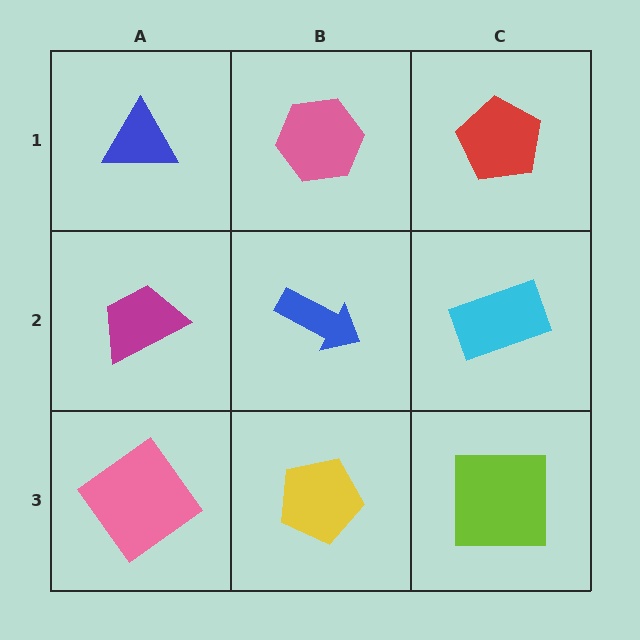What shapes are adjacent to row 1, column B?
A blue arrow (row 2, column B), a blue triangle (row 1, column A), a red pentagon (row 1, column C).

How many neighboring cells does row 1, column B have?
3.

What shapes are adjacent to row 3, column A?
A magenta trapezoid (row 2, column A), a yellow pentagon (row 3, column B).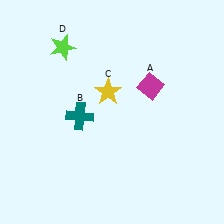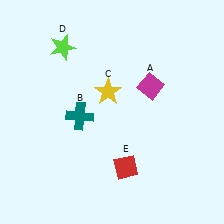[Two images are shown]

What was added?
A red diamond (E) was added in Image 2.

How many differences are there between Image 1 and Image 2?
There is 1 difference between the two images.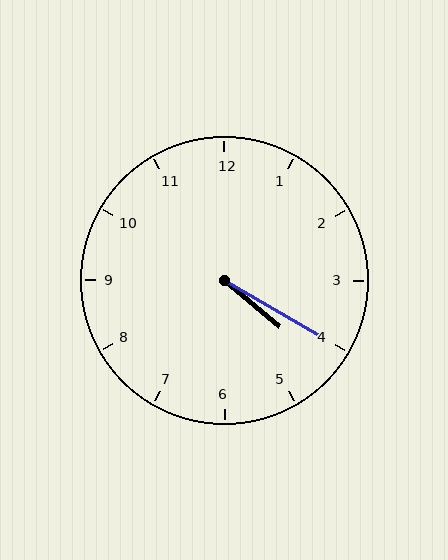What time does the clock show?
4:20.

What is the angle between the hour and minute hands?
Approximately 10 degrees.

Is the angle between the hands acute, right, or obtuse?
It is acute.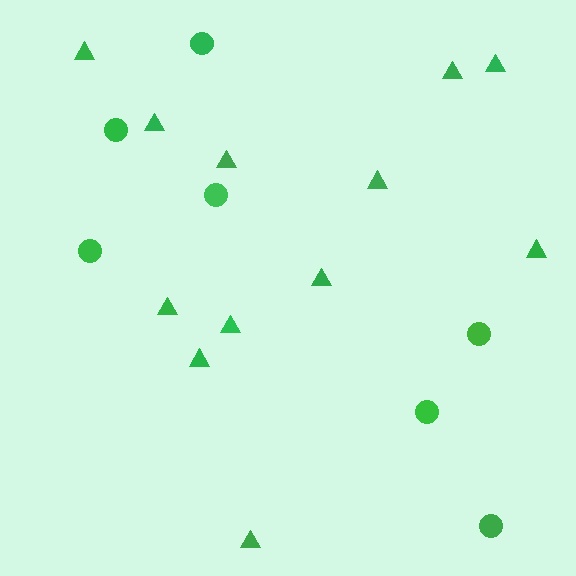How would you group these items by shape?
There are 2 groups: one group of triangles (12) and one group of circles (7).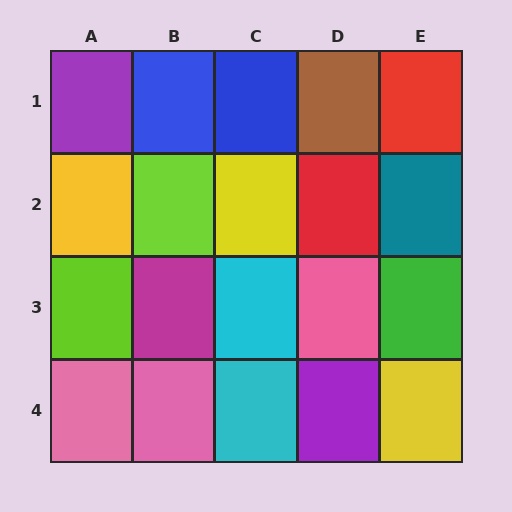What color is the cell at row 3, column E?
Green.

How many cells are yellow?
3 cells are yellow.